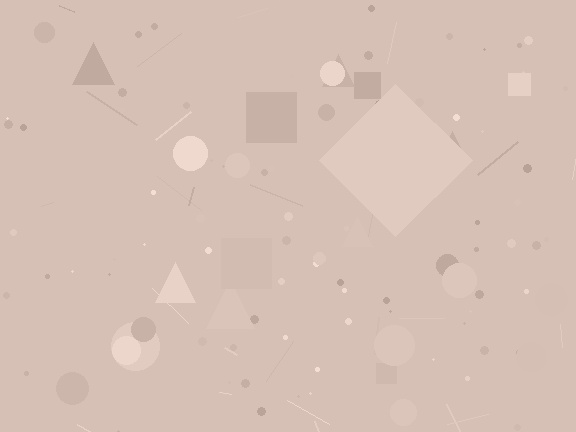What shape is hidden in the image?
A diamond is hidden in the image.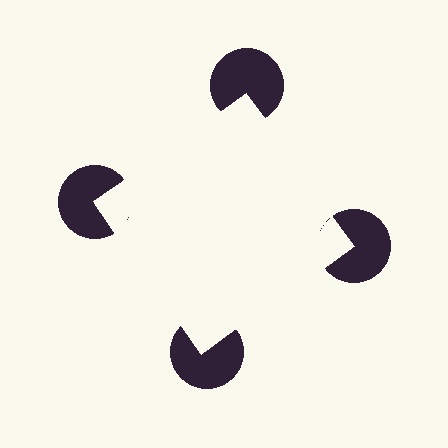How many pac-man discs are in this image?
There are 4 — one at each vertex of the illusory square.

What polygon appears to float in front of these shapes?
An illusory square — its edges are inferred from the aligned wedge cuts in the pac-man discs, not physically drawn.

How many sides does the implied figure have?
4 sides.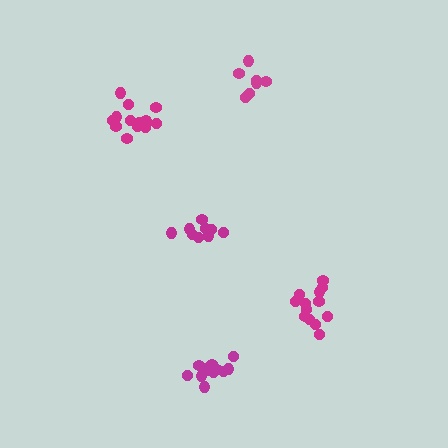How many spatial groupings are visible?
There are 5 spatial groupings.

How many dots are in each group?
Group 1: 9 dots, Group 2: 13 dots, Group 3: 13 dots, Group 4: 13 dots, Group 5: 7 dots (55 total).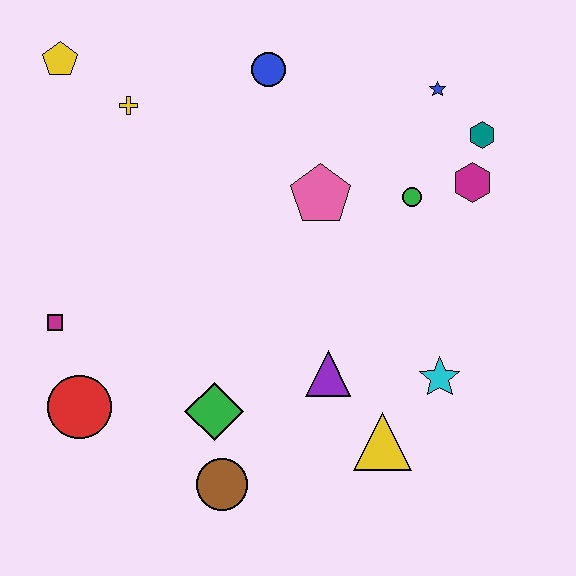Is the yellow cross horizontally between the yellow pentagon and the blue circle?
Yes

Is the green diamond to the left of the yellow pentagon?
No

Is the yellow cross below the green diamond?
No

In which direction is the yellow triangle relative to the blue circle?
The yellow triangle is below the blue circle.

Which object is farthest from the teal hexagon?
The red circle is farthest from the teal hexagon.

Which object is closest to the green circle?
The magenta hexagon is closest to the green circle.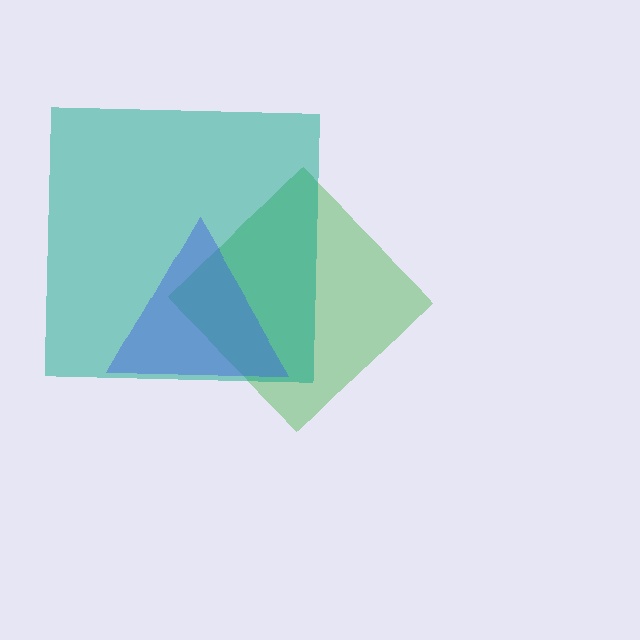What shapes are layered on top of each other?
The layered shapes are: a green diamond, a teal square, a blue triangle.